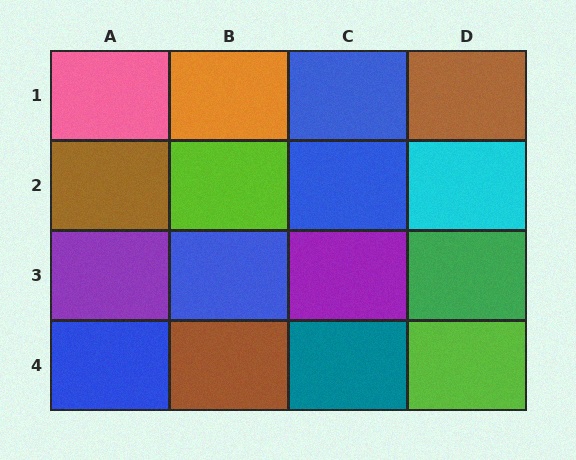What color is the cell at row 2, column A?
Brown.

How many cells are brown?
3 cells are brown.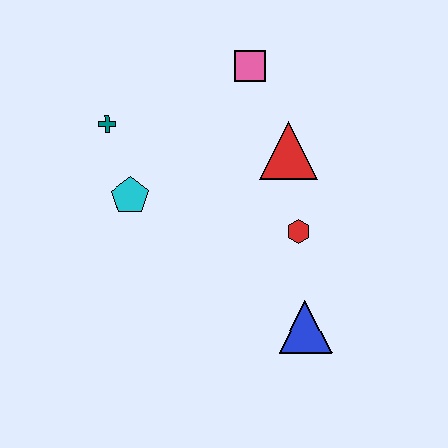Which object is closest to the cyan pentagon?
The teal cross is closest to the cyan pentagon.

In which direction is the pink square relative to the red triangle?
The pink square is above the red triangle.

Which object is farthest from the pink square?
The blue triangle is farthest from the pink square.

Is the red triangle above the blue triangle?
Yes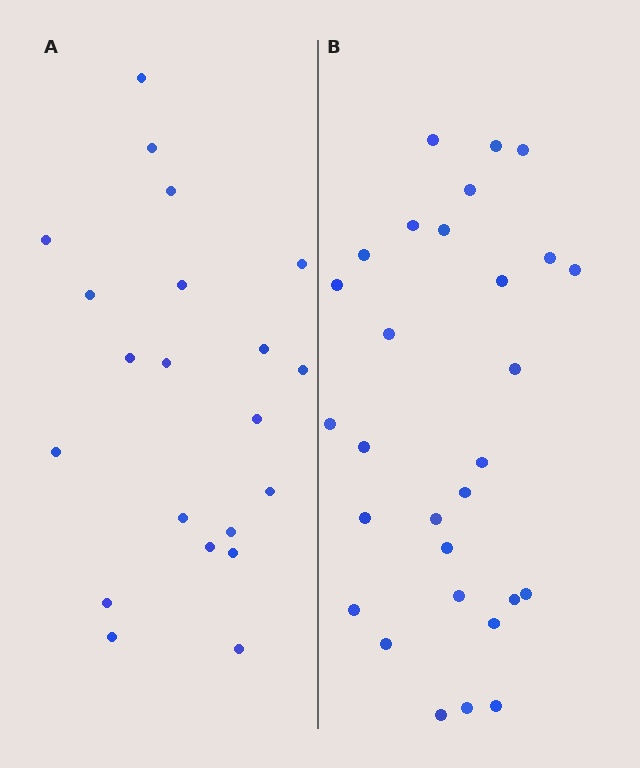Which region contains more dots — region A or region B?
Region B (the right region) has more dots.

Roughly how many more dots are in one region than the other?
Region B has roughly 8 or so more dots than region A.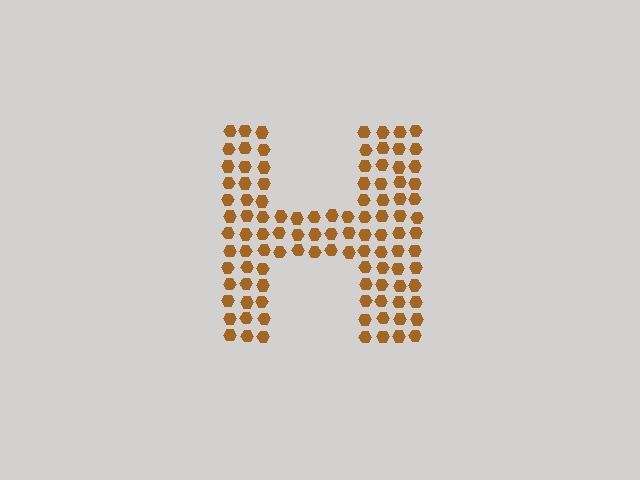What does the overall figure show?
The overall figure shows the letter H.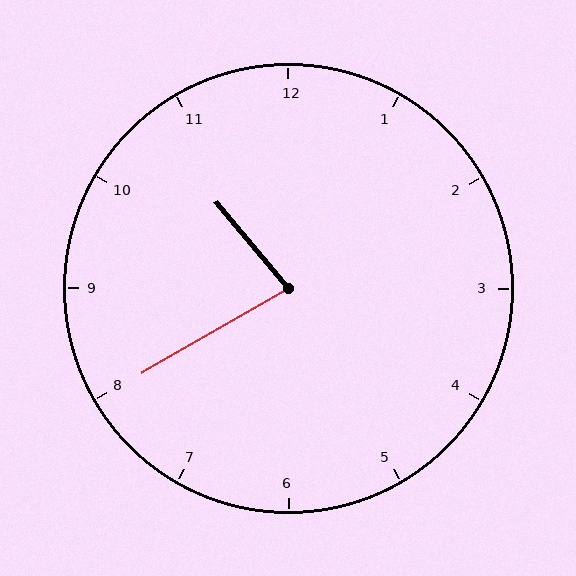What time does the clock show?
10:40.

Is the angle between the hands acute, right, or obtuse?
It is acute.